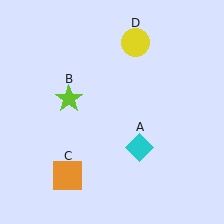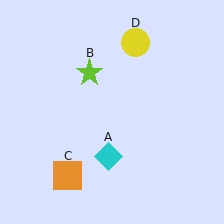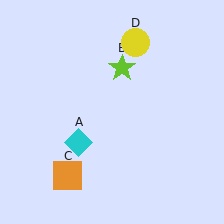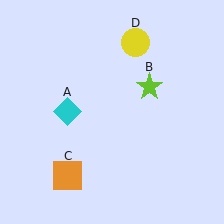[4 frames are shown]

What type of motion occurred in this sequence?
The cyan diamond (object A), lime star (object B) rotated clockwise around the center of the scene.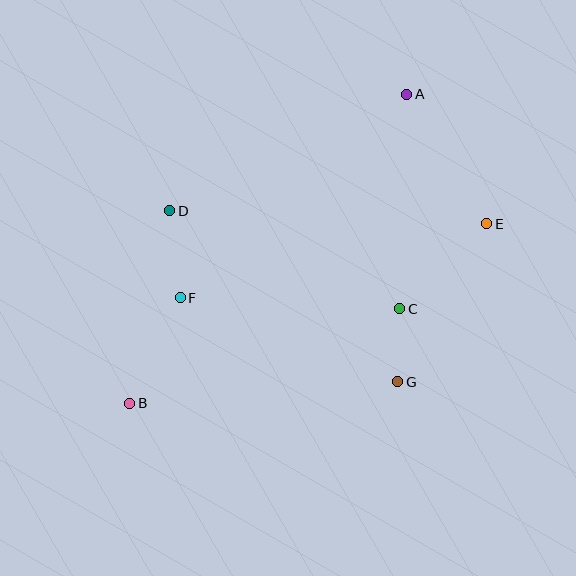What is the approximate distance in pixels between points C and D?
The distance between C and D is approximately 250 pixels.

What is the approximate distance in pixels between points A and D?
The distance between A and D is approximately 264 pixels.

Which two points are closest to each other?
Points C and G are closest to each other.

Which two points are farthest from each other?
Points A and B are farthest from each other.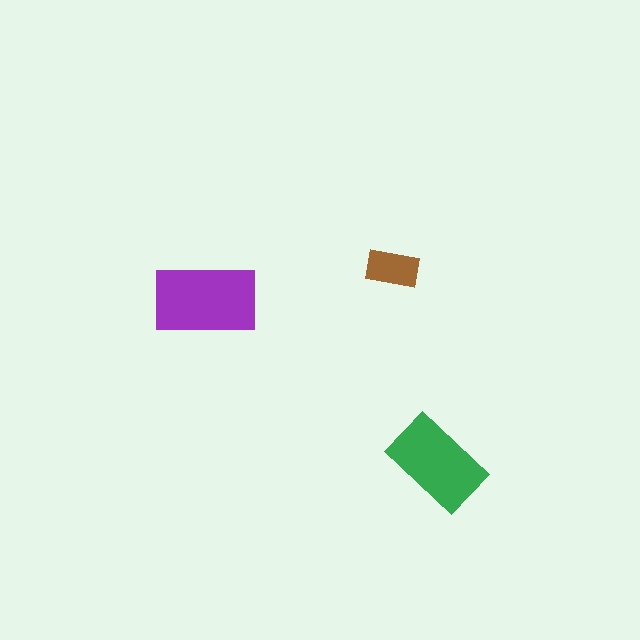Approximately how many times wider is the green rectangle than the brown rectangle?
About 2 times wider.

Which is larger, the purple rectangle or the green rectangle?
The purple one.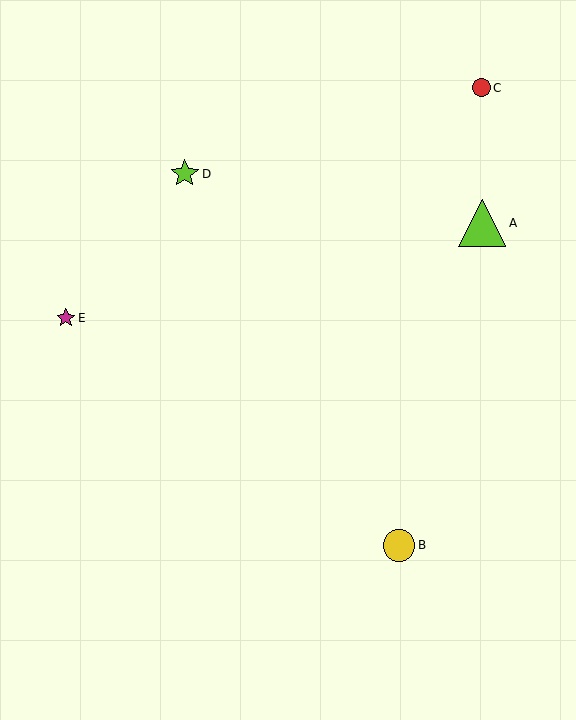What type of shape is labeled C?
Shape C is a red circle.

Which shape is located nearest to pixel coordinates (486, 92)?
The red circle (labeled C) at (481, 88) is nearest to that location.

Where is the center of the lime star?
The center of the lime star is at (185, 174).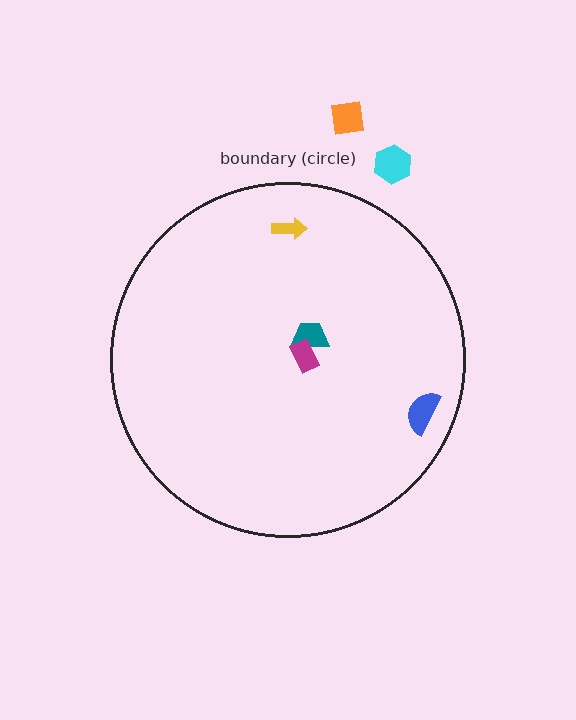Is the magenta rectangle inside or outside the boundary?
Inside.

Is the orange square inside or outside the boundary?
Outside.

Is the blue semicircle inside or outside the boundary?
Inside.